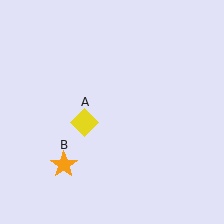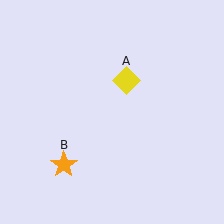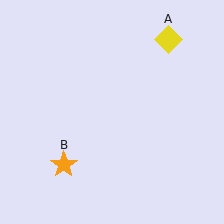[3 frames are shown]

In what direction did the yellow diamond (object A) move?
The yellow diamond (object A) moved up and to the right.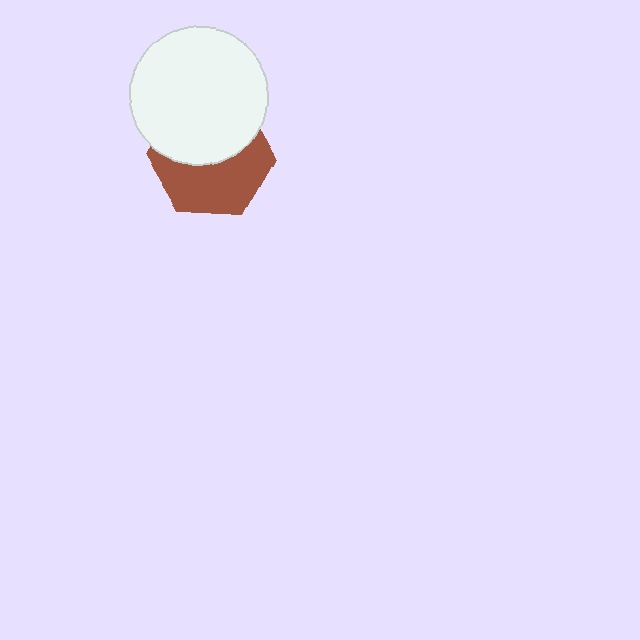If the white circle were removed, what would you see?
You would see the complete brown hexagon.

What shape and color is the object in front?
The object in front is a white circle.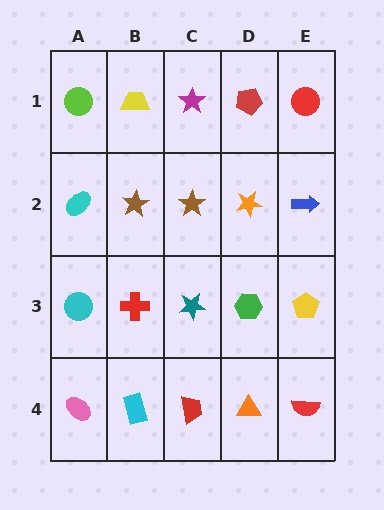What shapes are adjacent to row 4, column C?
A teal star (row 3, column C), a cyan rectangle (row 4, column B), an orange triangle (row 4, column D).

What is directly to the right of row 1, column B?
A magenta star.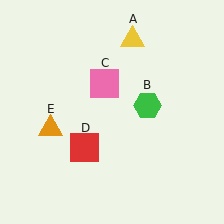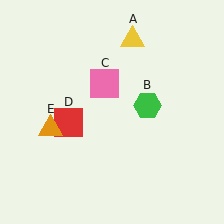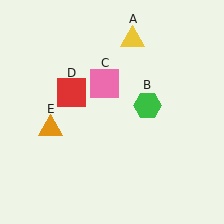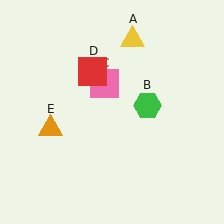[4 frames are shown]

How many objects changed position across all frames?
1 object changed position: red square (object D).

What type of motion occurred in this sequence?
The red square (object D) rotated clockwise around the center of the scene.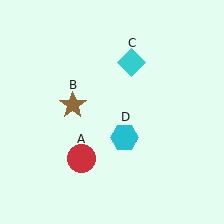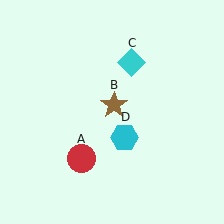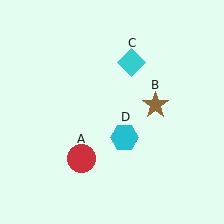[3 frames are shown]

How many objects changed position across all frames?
1 object changed position: brown star (object B).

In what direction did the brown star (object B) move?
The brown star (object B) moved right.